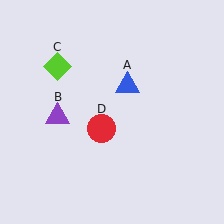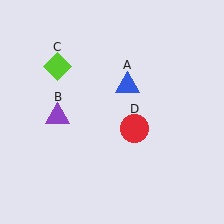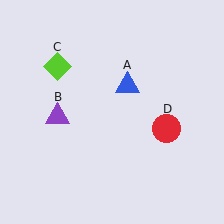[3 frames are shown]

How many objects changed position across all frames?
1 object changed position: red circle (object D).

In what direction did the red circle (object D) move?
The red circle (object D) moved right.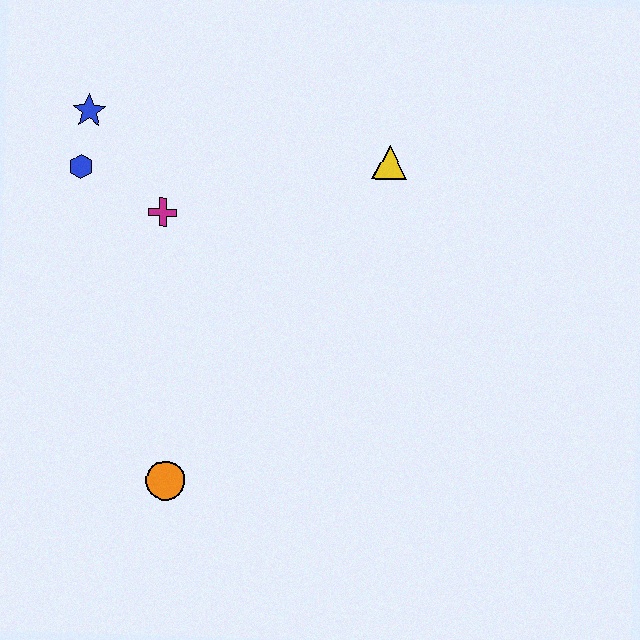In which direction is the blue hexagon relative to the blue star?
The blue hexagon is below the blue star.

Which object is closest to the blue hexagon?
The blue star is closest to the blue hexagon.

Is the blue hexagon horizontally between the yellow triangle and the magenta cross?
No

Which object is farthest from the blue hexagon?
The orange circle is farthest from the blue hexagon.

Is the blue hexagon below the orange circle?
No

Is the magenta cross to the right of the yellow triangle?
No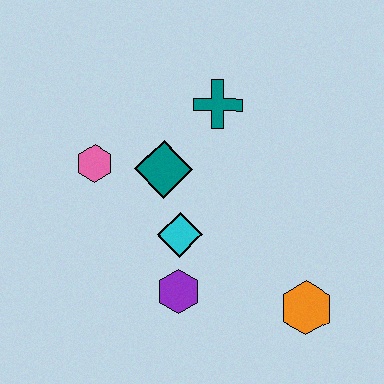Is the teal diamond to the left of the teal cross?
Yes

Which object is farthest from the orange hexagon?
The pink hexagon is farthest from the orange hexagon.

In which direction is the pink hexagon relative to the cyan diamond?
The pink hexagon is to the left of the cyan diamond.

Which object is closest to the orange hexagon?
The purple hexagon is closest to the orange hexagon.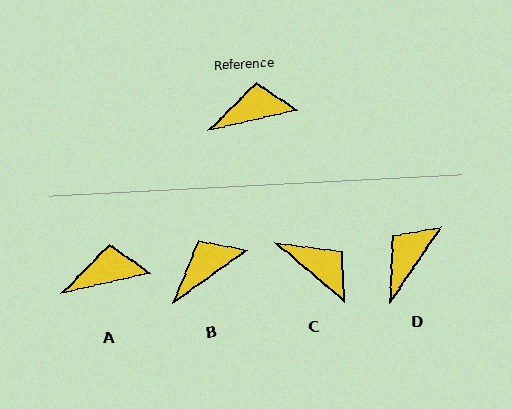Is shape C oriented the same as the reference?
No, it is off by about 53 degrees.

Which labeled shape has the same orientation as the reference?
A.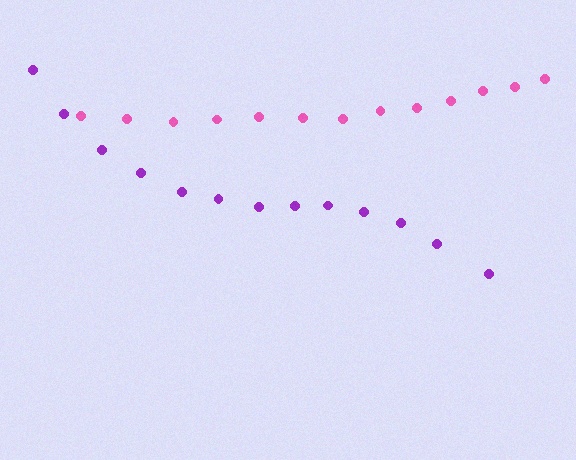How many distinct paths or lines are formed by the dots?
There are 2 distinct paths.